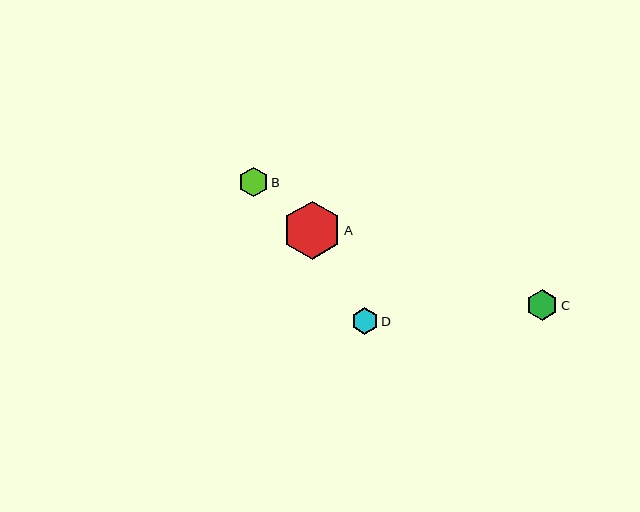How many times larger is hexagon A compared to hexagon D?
Hexagon A is approximately 2.1 times the size of hexagon D.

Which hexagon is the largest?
Hexagon A is the largest with a size of approximately 58 pixels.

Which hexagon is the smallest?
Hexagon D is the smallest with a size of approximately 27 pixels.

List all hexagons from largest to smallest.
From largest to smallest: A, C, B, D.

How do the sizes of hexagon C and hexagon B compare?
Hexagon C and hexagon B are approximately the same size.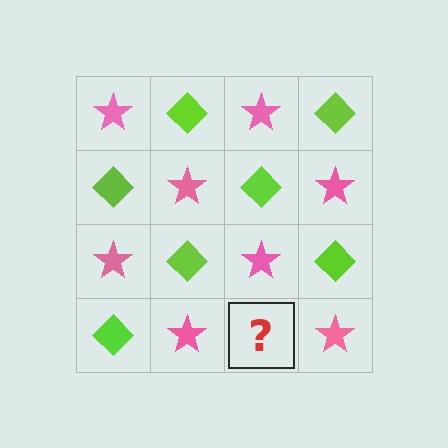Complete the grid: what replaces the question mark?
The question mark should be replaced with a lime diamond.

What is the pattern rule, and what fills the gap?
The rule is that it alternates pink star and lime diamond in a checkerboard pattern. The gap should be filled with a lime diamond.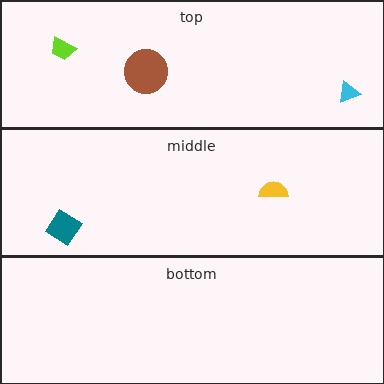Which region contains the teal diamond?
The middle region.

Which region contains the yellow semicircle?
The middle region.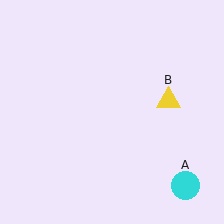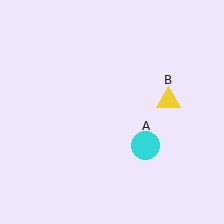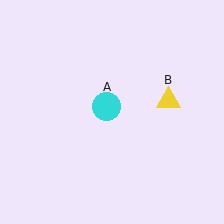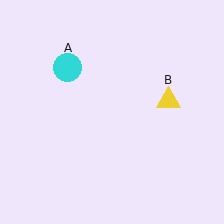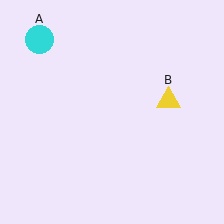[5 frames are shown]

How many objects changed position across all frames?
1 object changed position: cyan circle (object A).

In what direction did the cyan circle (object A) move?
The cyan circle (object A) moved up and to the left.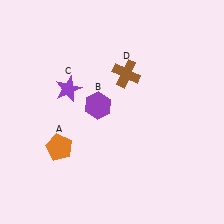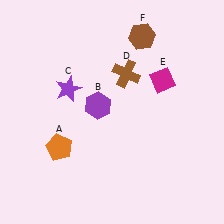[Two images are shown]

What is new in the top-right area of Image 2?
A magenta diamond (E) was added in the top-right area of Image 2.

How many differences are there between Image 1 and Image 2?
There are 2 differences between the two images.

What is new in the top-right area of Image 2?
A brown hexagon (F) was added in the top-right area of Image 2.